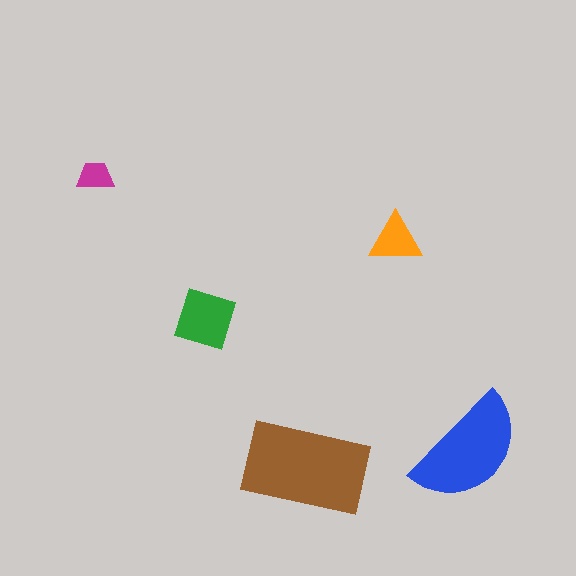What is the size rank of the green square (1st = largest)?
3rd.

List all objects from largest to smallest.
The brown rectangle, the blue semicircle, the green square, the orange triangle, the magenta trapezoid.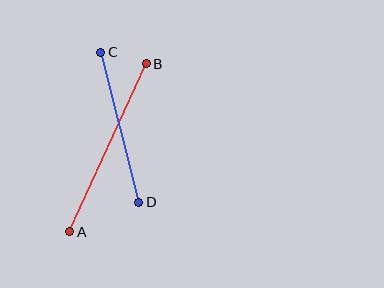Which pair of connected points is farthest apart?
Points A and B are farthest apart.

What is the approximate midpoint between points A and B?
The midpoint is at approximately (108, 148) pixels.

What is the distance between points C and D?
The distance is approximately 155 pixels.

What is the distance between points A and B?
The distance is approximately 185 pixels.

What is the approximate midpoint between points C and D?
The midpoint is at approximately (120, 127) pixels.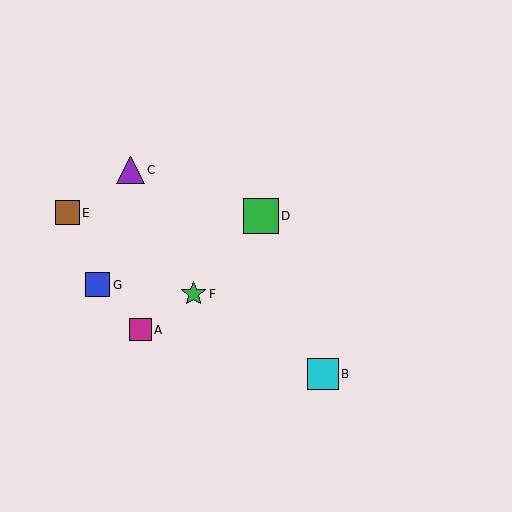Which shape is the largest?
The green square (labeled D) is the largest.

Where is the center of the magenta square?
The center of the magenta square is at (140, 330).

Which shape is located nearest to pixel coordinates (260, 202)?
The green square (labeled D) at (261, 216) is nearest to that location.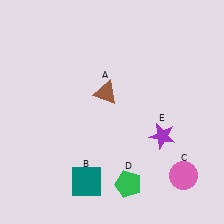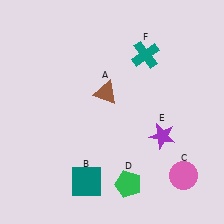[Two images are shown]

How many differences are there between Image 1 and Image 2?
There is 1 difference between the two images.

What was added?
A teal cross (F) was added in Image 2.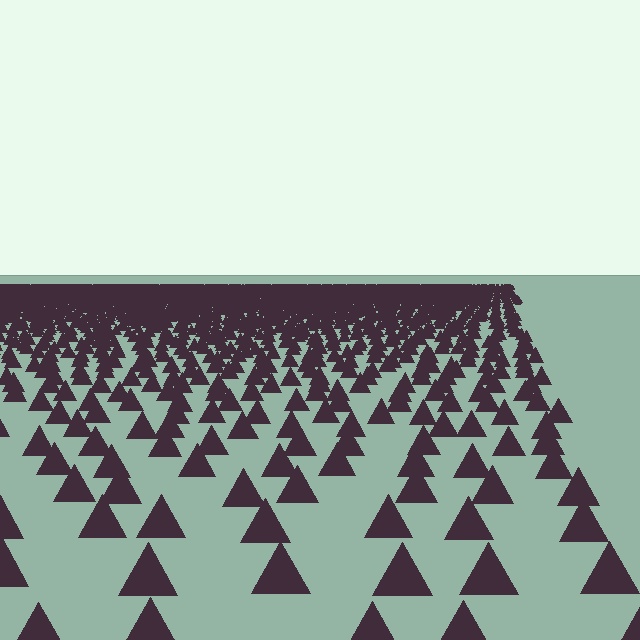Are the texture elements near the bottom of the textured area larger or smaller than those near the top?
Larger. Near the bottom, elements are closer to the viewer and appear at a bigger on-screen size.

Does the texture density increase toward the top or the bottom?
Density increases toward the top.